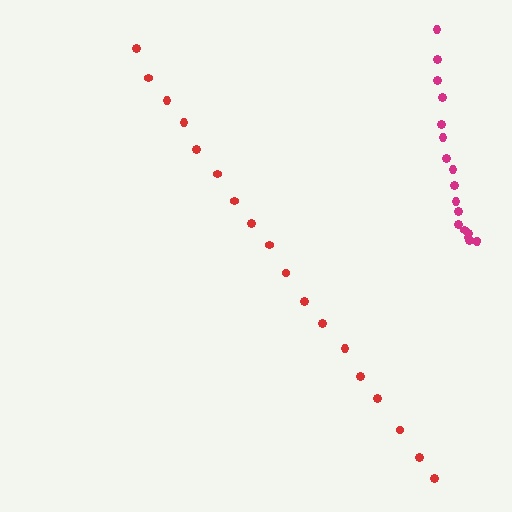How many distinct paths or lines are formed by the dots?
There are 2 distinct paths.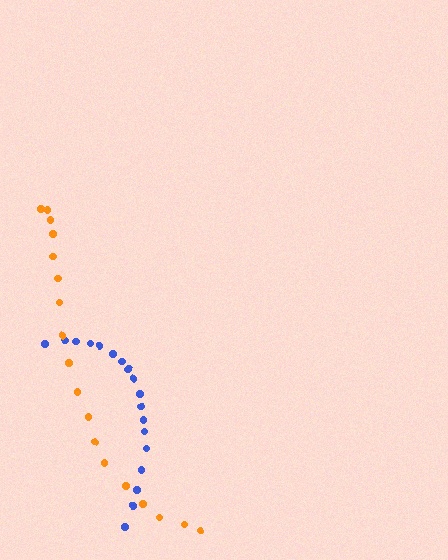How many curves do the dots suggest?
There are 2 distinct paths.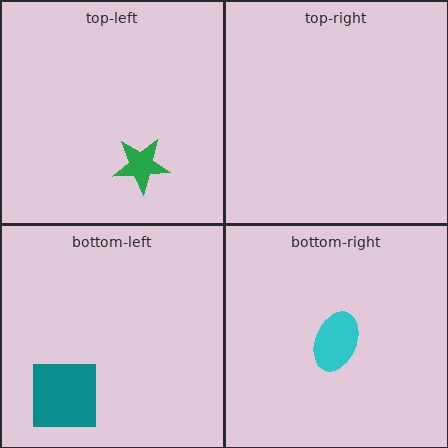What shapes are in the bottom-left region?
The teal square.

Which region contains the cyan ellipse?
The bottom-right region.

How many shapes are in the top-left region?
1.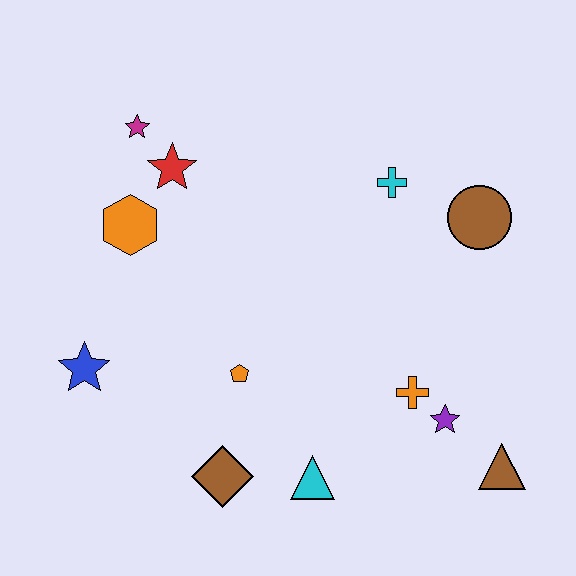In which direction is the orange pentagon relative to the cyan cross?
The orange pentagon is below the cyan cross.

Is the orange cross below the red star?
Yes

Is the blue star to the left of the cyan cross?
Yes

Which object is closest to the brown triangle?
The purple star is closest to the brown triangle.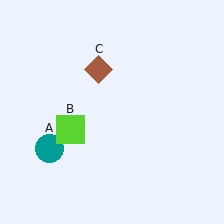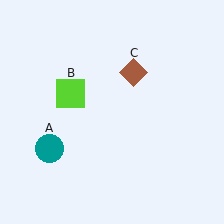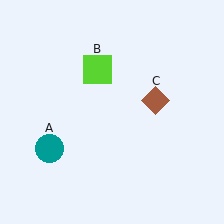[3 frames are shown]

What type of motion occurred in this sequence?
The lime square (object B), brown diamond (object C) rotated clockwise around the center of the scene.